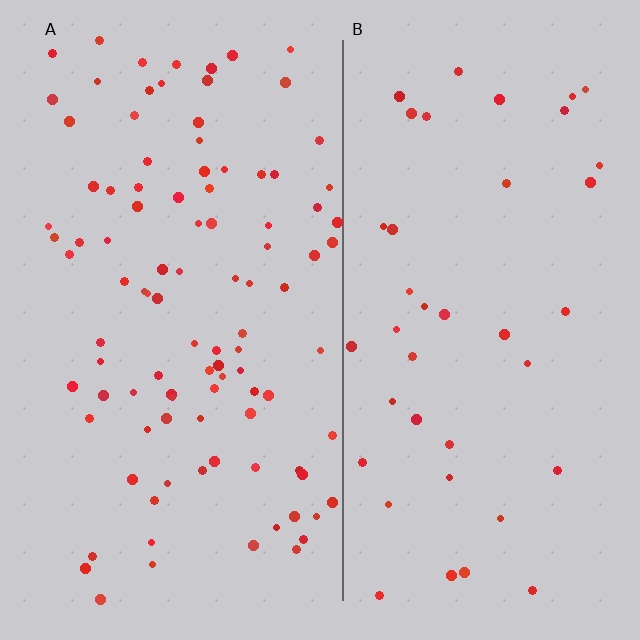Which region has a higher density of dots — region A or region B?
A (the left).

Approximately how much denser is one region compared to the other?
Approximately 2.5× — region A over region B.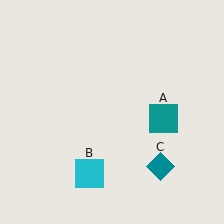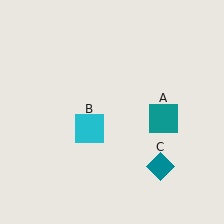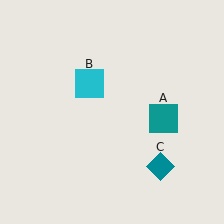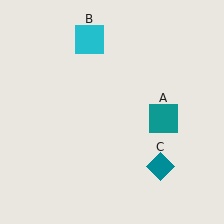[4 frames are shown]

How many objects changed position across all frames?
1 object changed position: cyan square (object B).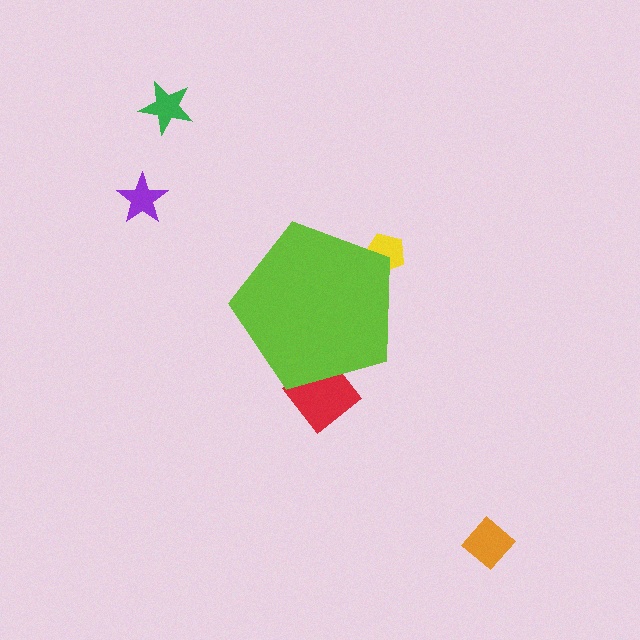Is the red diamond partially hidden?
Yes, the red diamond is partially hidden behind the lime pentagon.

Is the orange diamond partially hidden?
No, the orange diamond is fully visible.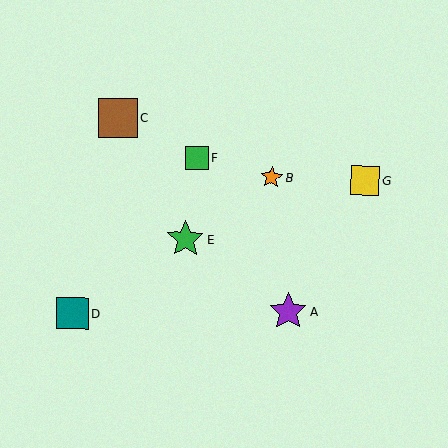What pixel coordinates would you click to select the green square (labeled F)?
Click at (197, 158) to select the green square F.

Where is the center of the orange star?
The center of the orange star is at (272, 177).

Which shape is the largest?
The brown square (labeled C) is the largest.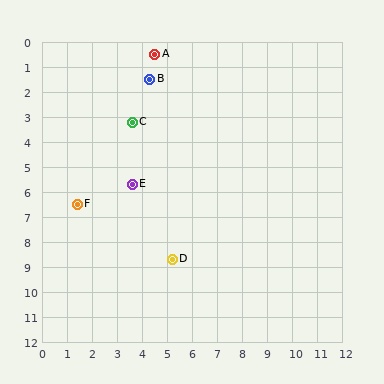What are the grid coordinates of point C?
Point C is at approximately (3.6, 3.2).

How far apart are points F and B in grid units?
Points F and B are about 5.8 grid units apart.